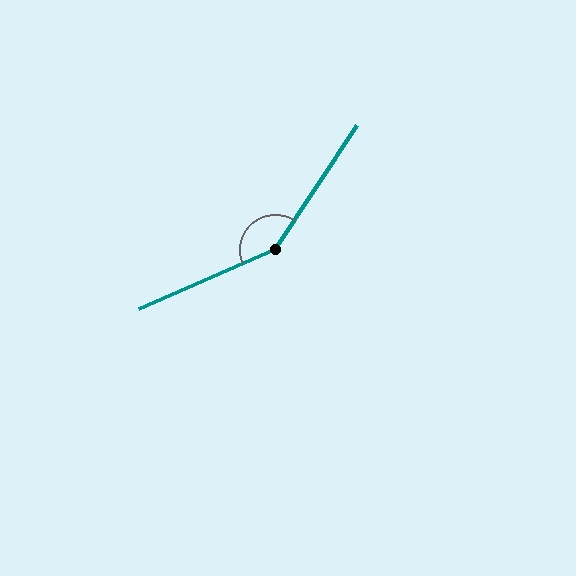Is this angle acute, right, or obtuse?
It is obtuse.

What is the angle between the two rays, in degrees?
Approximately 147 degrees.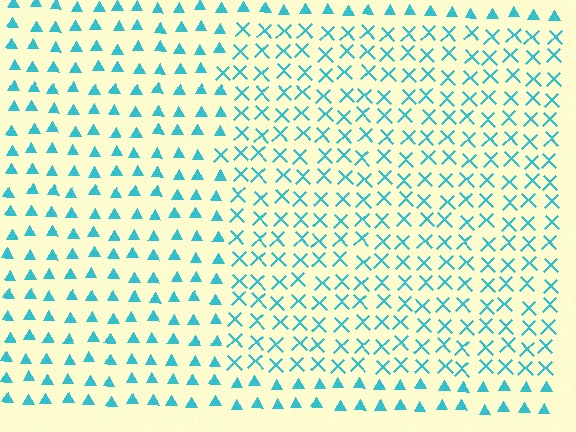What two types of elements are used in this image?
The image uses X marks inside the rectangle region and triangles outside it.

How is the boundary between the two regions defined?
The boundary is defined by a change in element shape: X marks inside vs. triangles outside. All elements share the same color and spacing.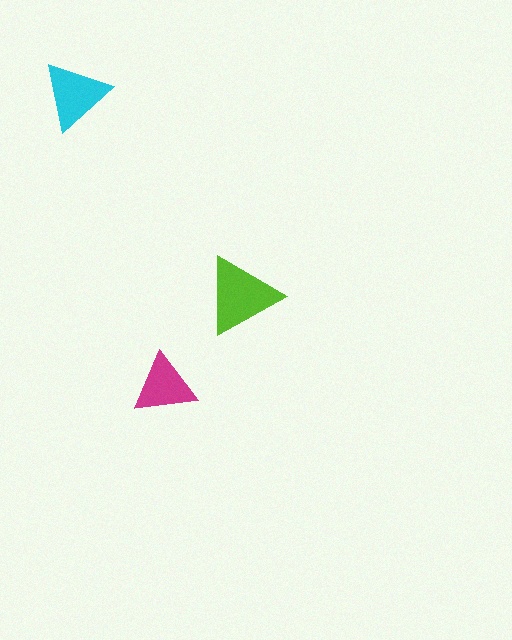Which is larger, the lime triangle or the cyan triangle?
The lime one.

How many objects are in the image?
There are 3 objects in the image.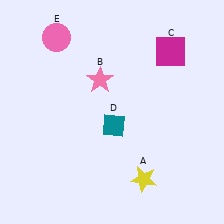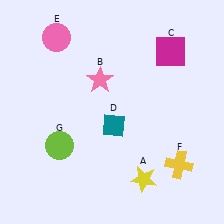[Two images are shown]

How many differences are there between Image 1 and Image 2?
There are 2 differences between the two images.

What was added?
A yellow cross (F), a lime circle (G) were added in Image 2.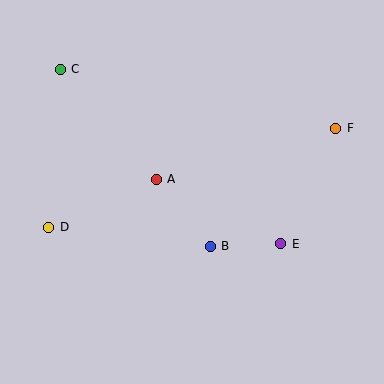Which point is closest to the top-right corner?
Point F is closest to the top-right corner.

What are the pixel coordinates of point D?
Point D is at (49, 227).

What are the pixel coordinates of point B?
Point B is at (210, 246).